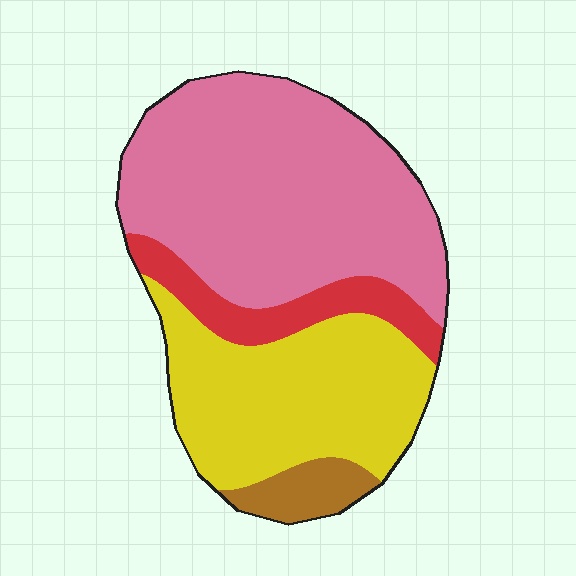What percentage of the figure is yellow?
Yellow covers about 35% of the figure.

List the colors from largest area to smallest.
From largest to smallest: pink, yellow, red, brown.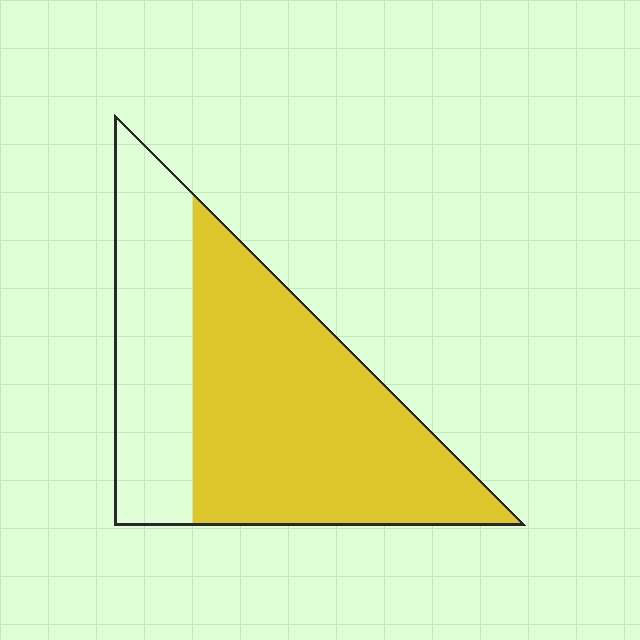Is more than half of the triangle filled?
Yes.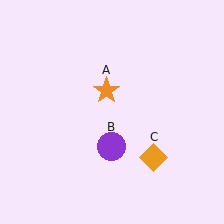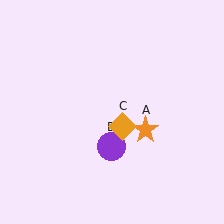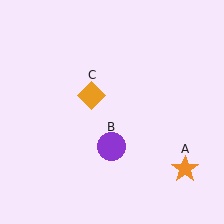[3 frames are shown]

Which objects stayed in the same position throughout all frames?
Purple circle (object B) remained stationary.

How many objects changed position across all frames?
2 objects changed position: orange star (object A), orange diamond (object C).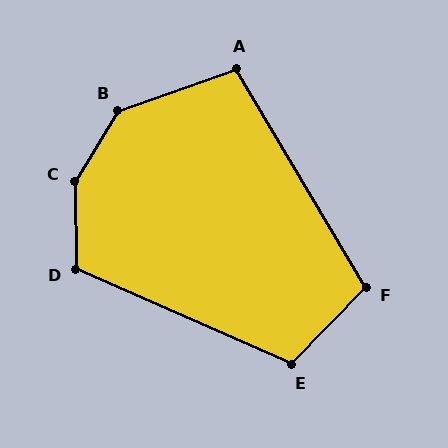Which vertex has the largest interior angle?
C, at approximately 148 degrees.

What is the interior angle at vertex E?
Approximately 110 degrees (obtuse).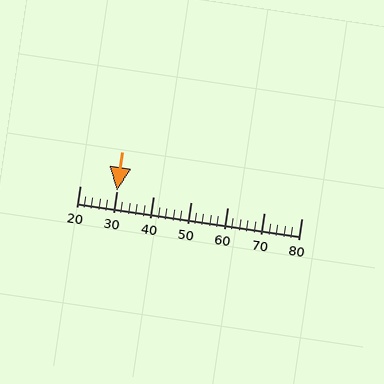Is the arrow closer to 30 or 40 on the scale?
The arrow is closer to 30.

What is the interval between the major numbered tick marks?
The major tick marks are spaced 10 units apart.